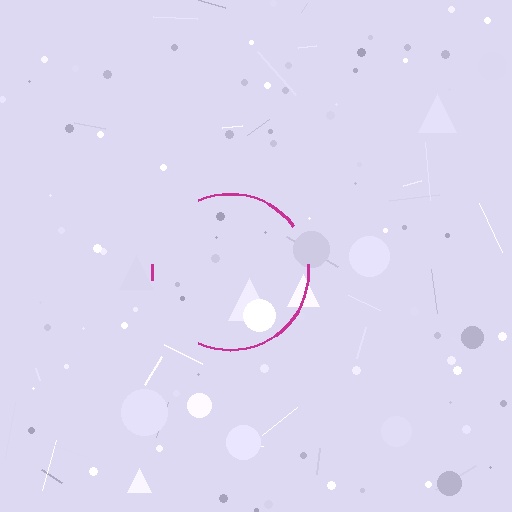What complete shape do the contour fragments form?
The contour fragments form a circle.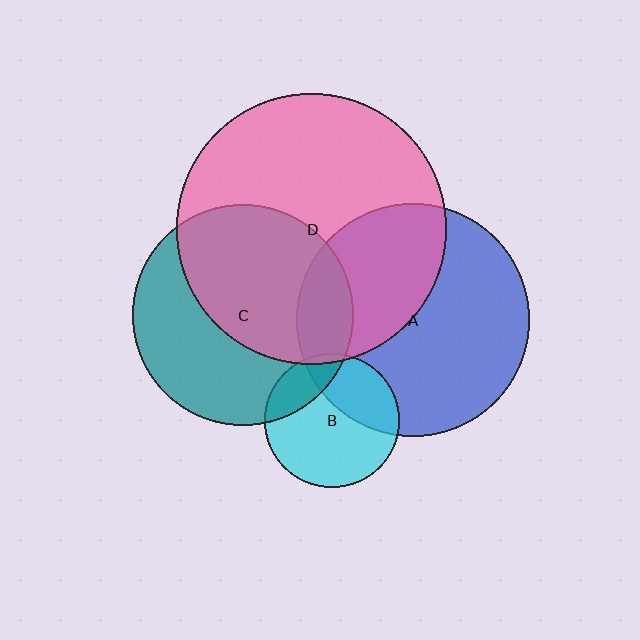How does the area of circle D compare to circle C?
Approximately 1.5 times.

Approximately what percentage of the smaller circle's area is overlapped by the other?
Approximately 20%.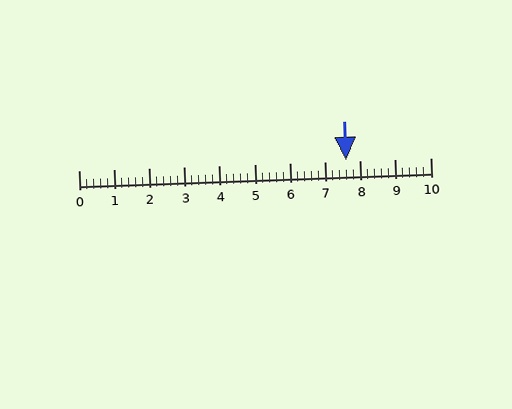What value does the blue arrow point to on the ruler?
The blue arrow points to approximately 7.6.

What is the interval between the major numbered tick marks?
The major tick marks are spaced 1 units apart.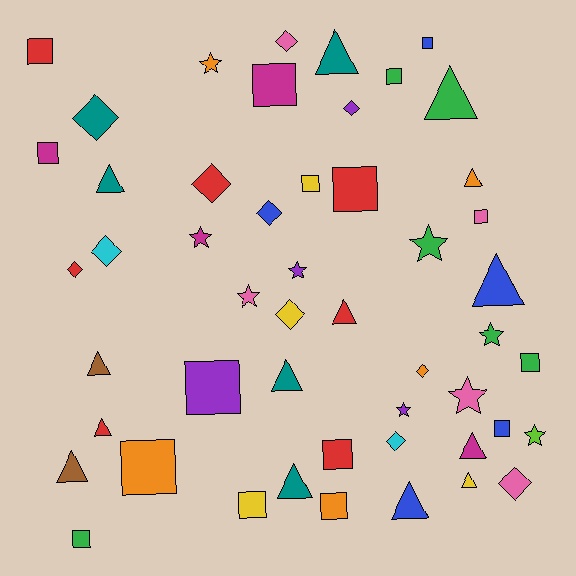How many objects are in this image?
There are 50 objects.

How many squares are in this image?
There are 16 squares.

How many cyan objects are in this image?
There are 2 cyan objects.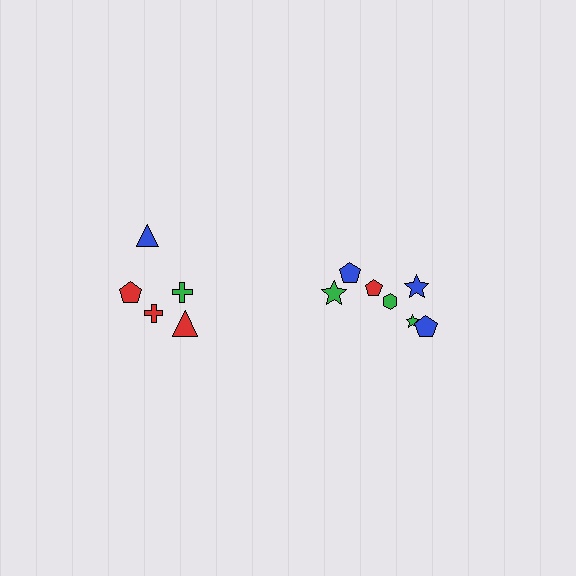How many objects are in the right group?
There are 7 objects.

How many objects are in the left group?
There are 5 objects.